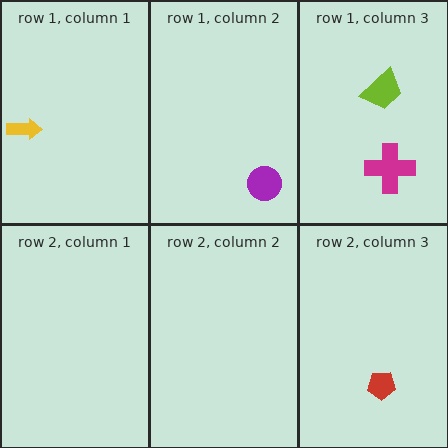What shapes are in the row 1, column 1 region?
The yellow arrow.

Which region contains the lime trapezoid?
The row 1, column 3 region.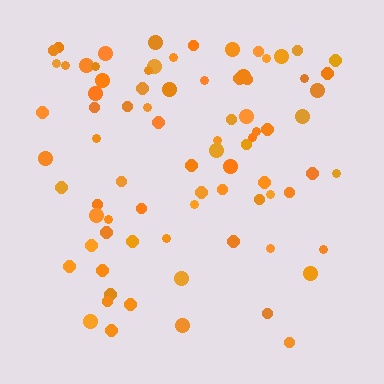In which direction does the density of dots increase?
From bottom to top, with the top side densest.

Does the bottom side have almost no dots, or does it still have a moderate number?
Still a moderate number, just noticeably fewer than the top.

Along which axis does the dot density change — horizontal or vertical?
Vertical.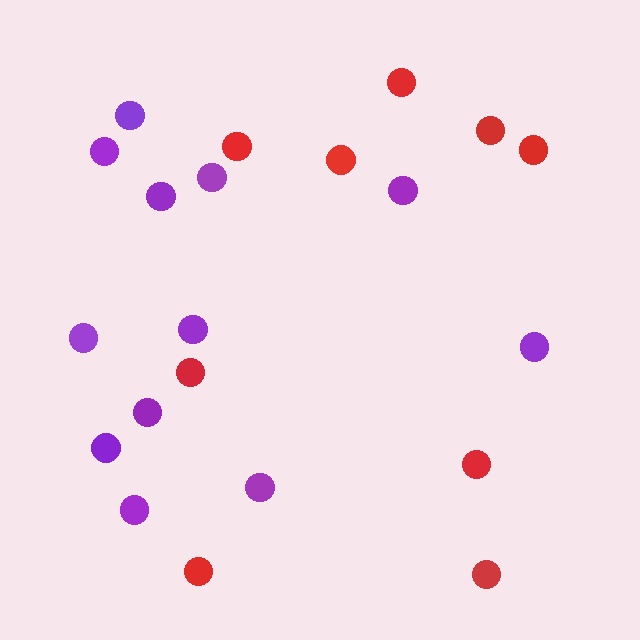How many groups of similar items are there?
There are 2 groups: one group of purple circles (12) and one group of red circles (9).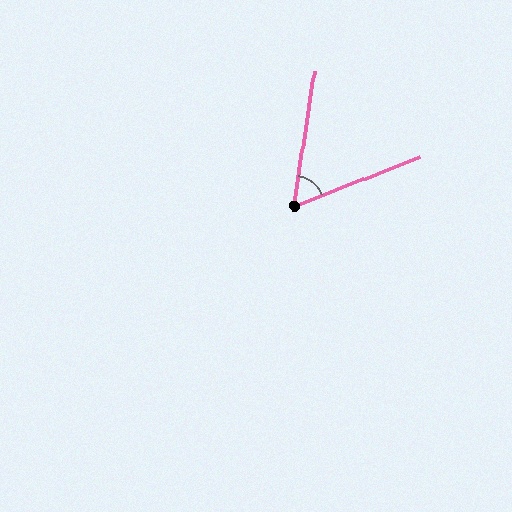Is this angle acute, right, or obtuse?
It is acute.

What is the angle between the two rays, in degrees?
Approximately 60 degrees.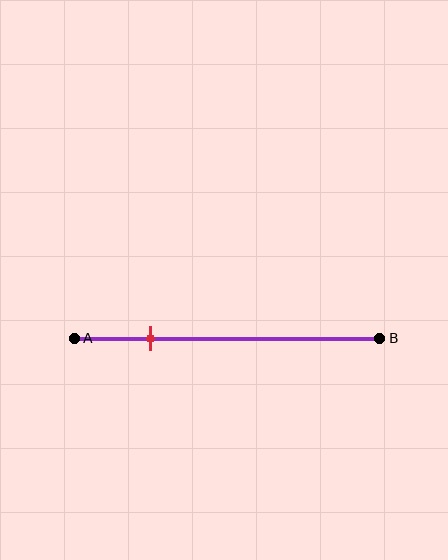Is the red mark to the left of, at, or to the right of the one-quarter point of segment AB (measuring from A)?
The red mark is approximately at the one-quarter point of segment AB.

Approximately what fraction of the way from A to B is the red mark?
The red mark is approximately 25% of the way from A to B.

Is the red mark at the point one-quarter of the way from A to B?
Yes, the mark is approximately at the one-quarter point.